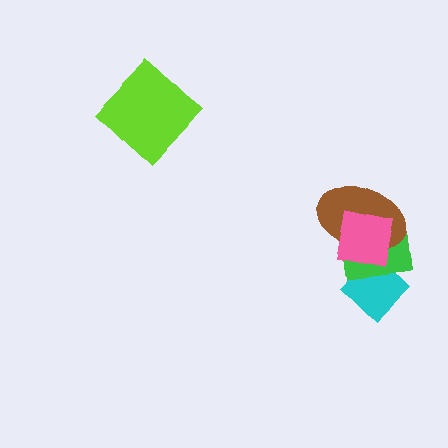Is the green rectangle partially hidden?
Yes, it is partially covered by another shape.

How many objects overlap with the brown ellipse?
3 objects overlap with the brown ellipse.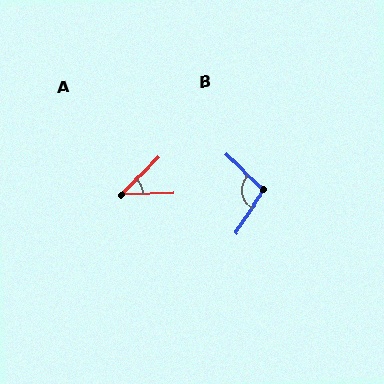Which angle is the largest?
B, at approximately 101 degrees.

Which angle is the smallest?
A, at approximately 42 degrees.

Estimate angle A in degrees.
Approximately 42 degrees.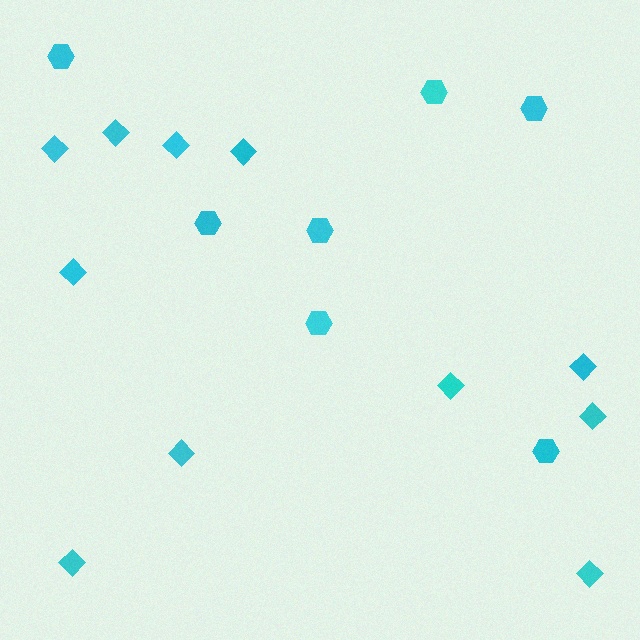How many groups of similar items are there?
There are 2 groups: one group of hexagons (7) and one group of diamonds (11).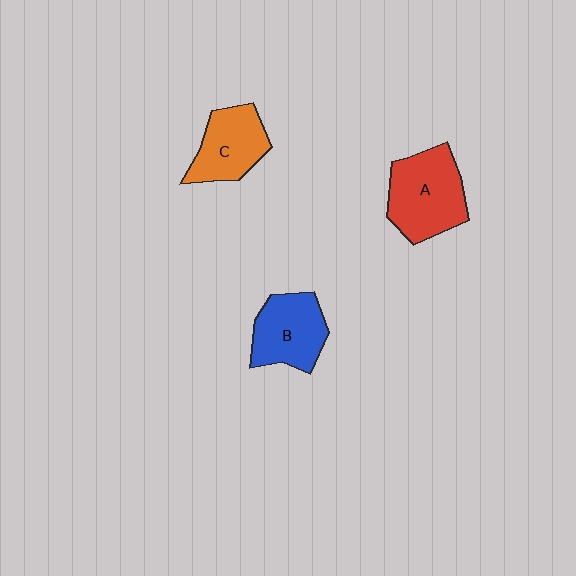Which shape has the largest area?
Shape A (red).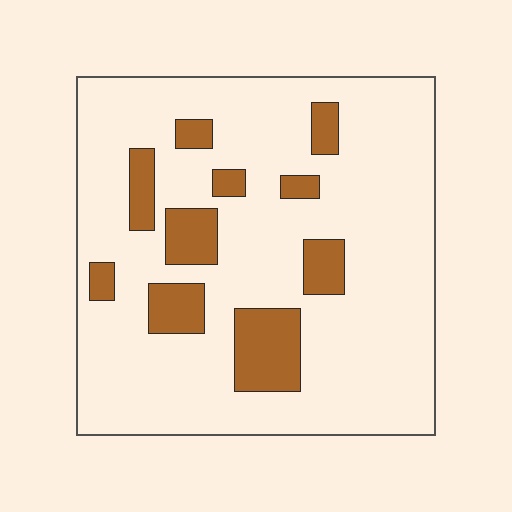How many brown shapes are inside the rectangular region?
10.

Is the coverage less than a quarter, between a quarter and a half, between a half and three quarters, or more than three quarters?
Less than a quarter.